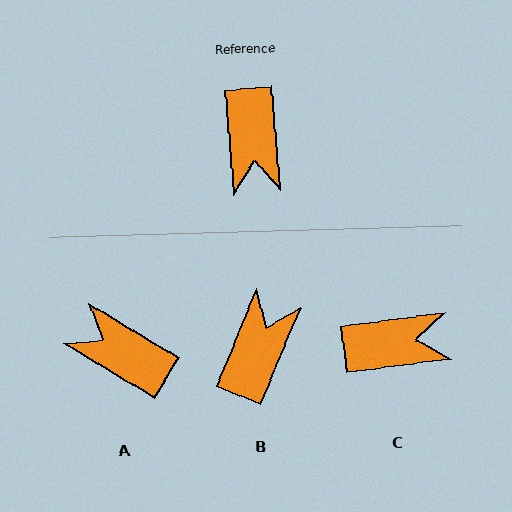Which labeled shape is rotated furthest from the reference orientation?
B, about 152 degrees away.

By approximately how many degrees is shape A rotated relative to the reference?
Approximately 126 degrees clockwise.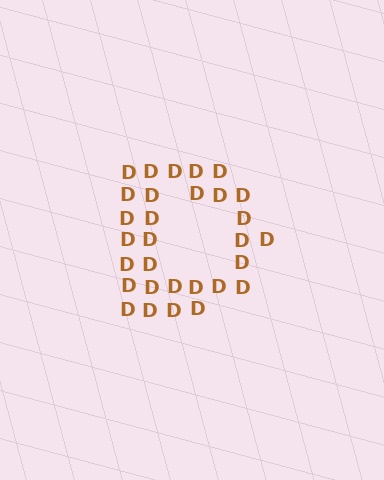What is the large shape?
The large shape is the letter D.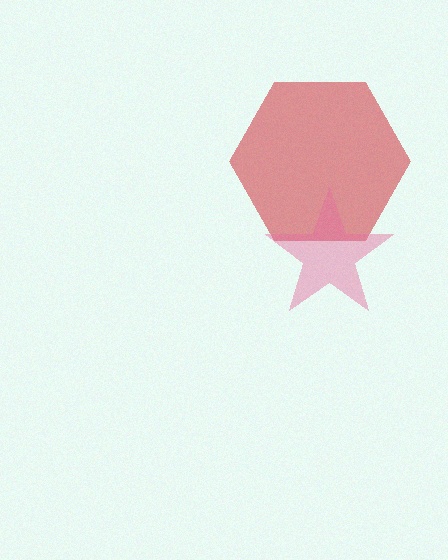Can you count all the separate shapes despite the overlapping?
Yes, there are 2 separate shapes.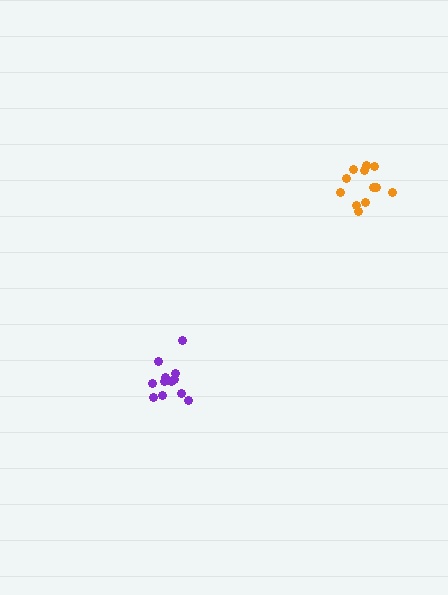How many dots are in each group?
Group 1: 12 dots, Group 2: 12 dots (24 total).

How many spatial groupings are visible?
There are 2 spatial groupings.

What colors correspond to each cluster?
The clusters are colored: purple, orange.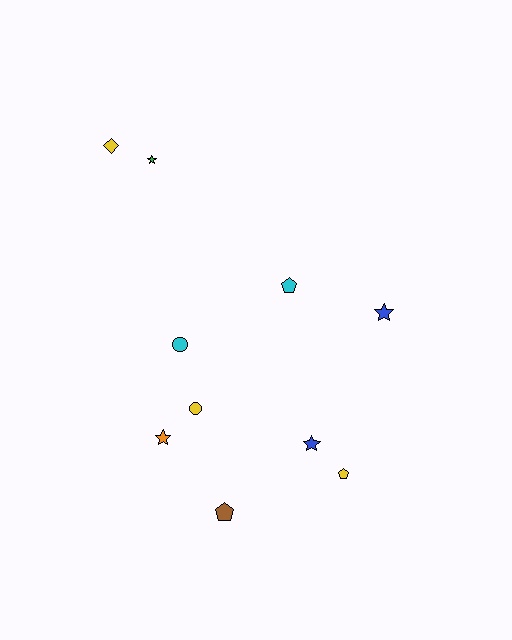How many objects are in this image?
There are 10 objects.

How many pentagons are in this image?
There are 3 pentagons.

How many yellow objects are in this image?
There are 3 yellow objects.